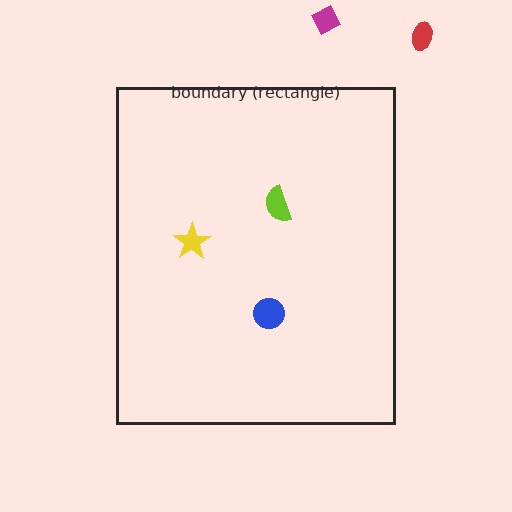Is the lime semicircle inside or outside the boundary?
Inside.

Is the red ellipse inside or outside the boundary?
Outside.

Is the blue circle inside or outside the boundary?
Inside.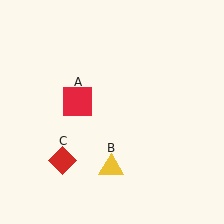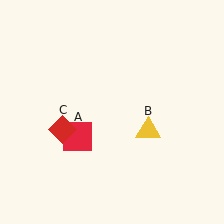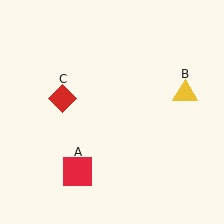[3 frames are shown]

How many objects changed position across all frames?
3 objects changed position: red square (object A), yellow triangle (object B), red diamond (object C).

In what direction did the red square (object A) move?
The red square (object A) moved down.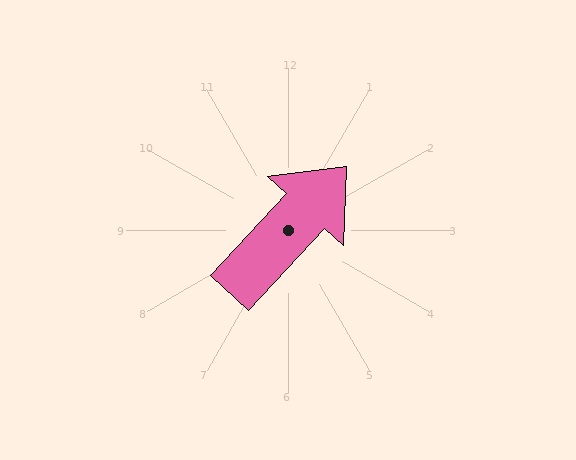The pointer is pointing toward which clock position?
Roughly 1 o'clock.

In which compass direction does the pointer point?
Northeast.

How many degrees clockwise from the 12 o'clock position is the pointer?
Approximately 43 degrees.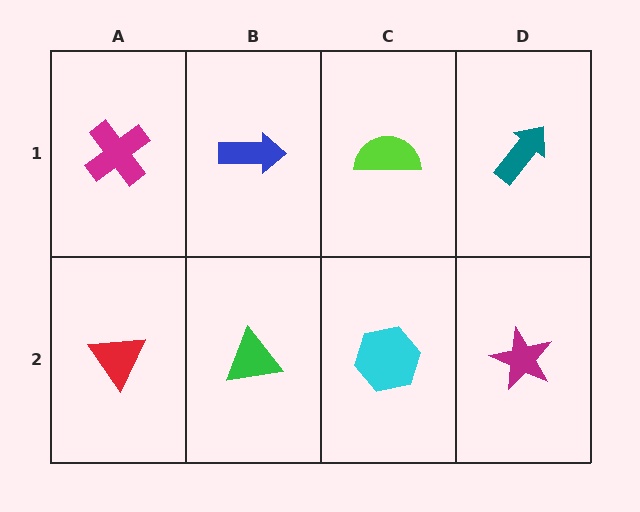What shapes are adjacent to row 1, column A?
A red triangle (row 2, column A), a blue arrow (row 1, column B).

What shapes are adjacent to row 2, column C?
A lime semicircle (row 1, column C), a green triangle (row 2, column B), a magenta star (row 2, column D).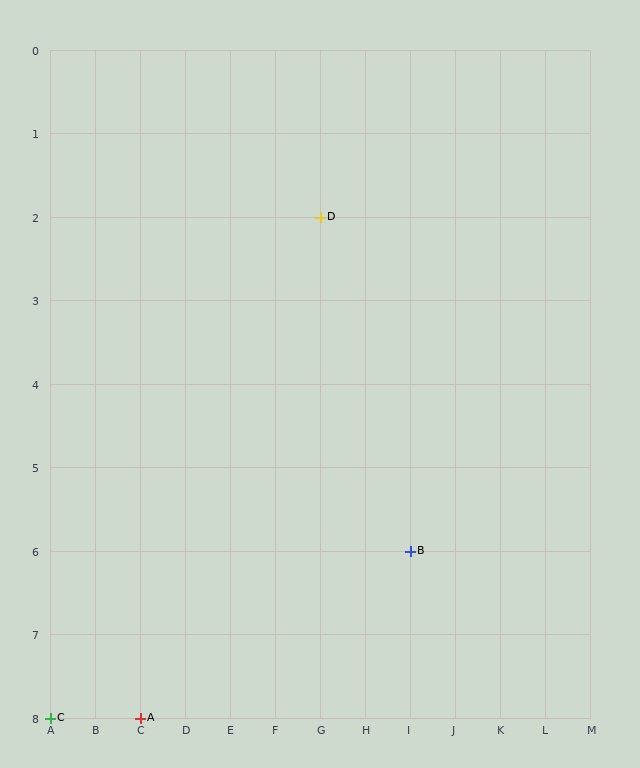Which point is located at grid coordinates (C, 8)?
Point A is at (C, 8).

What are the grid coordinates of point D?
Point D is at grid coordinates (G, 2).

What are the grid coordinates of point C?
Point C is at grid coordinates (A, 8).